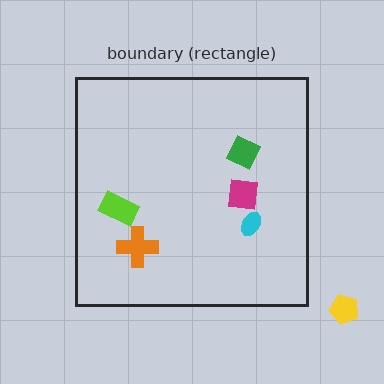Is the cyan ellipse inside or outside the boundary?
Inside.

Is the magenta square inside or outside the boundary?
Inside.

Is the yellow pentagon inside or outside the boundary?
Outside.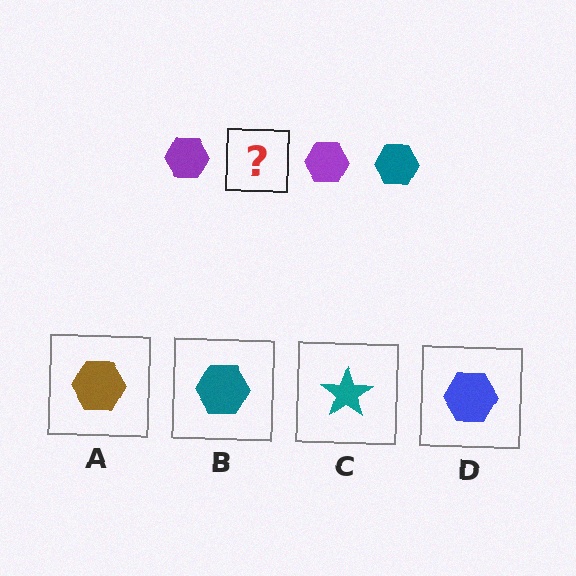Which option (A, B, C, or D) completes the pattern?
B.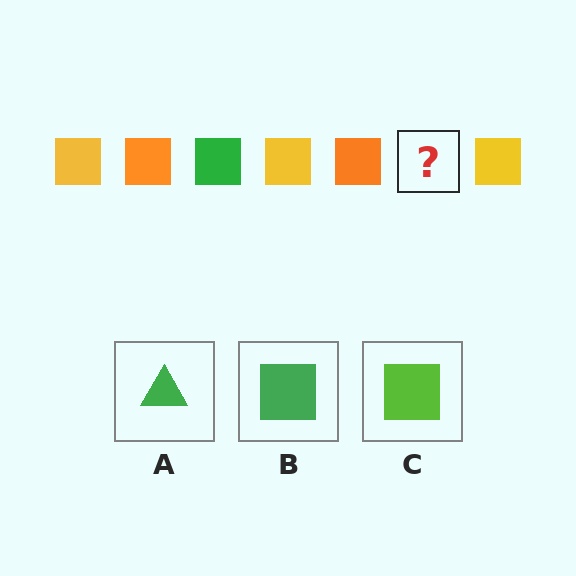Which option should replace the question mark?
Option B.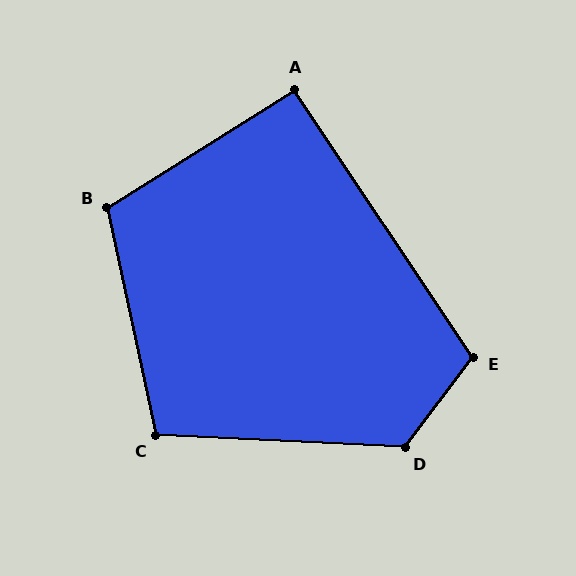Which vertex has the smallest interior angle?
A, at approximately 92 degrees.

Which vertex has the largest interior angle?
D, at approximately 124 degrees.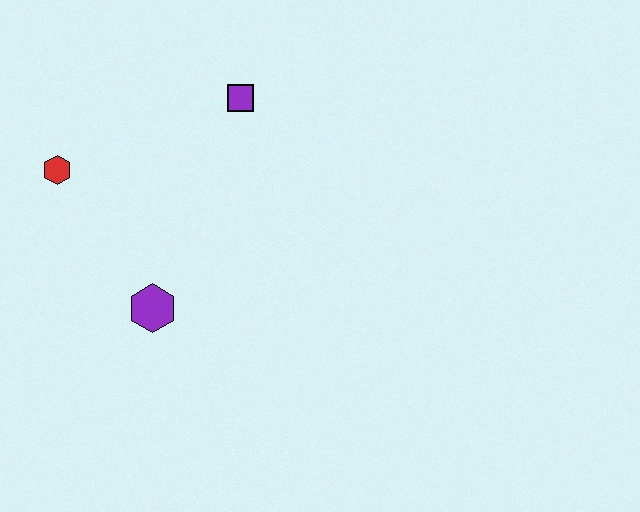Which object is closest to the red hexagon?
The purple hexagon is closest to the red hexagon.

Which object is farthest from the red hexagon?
The purple square is farthest from the red hexagon.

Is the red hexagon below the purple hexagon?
No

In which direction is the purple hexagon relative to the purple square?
The purple hexagon is below the purple square.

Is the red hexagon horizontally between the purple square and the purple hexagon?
No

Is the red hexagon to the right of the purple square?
No